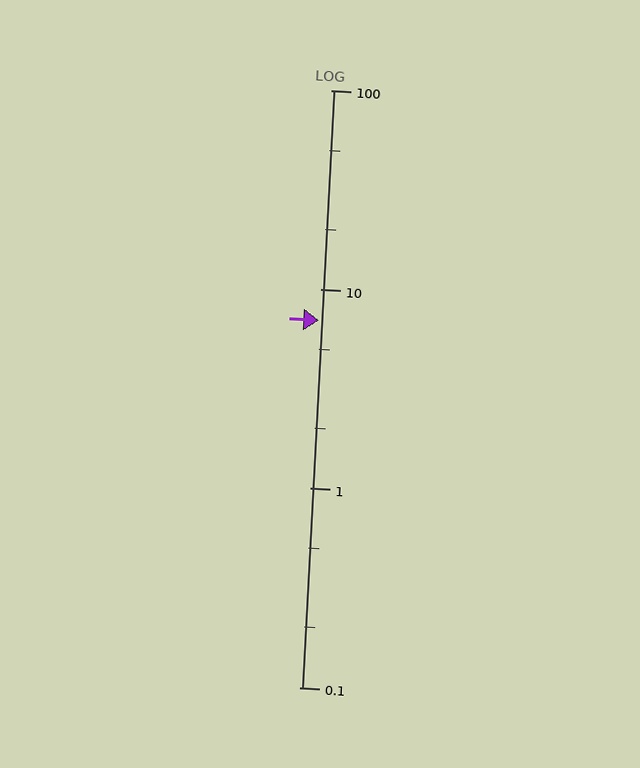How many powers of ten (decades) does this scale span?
The scale spans 3 decades, from 0.1 to 100.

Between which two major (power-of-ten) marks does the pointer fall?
The pointer is between 1 and 10.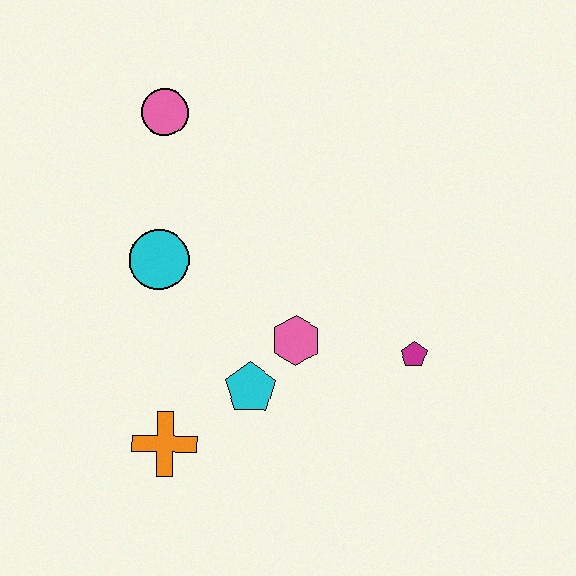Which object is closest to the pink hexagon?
The cyan pentagon is closest to the pink hexagon.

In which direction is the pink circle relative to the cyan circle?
The pink circle is above the cyan circle.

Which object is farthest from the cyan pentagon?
The pink circle is farthest from the cyan pentagon.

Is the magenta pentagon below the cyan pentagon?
No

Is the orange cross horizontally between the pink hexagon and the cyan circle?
Yes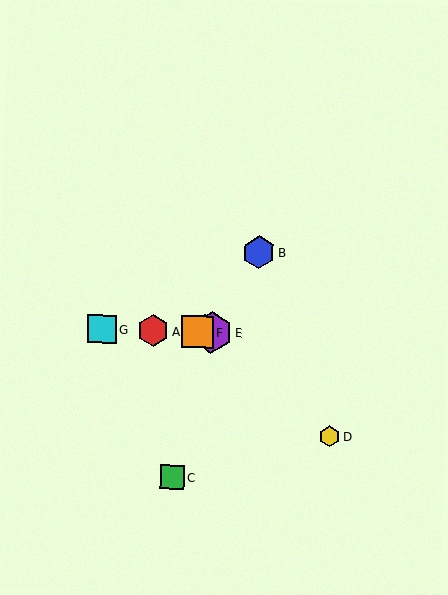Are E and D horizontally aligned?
No, E is at y≈332 and D is at y≈436.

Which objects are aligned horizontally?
Objects A, E, F, G are aligned horizontally.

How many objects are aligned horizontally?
4 objects (A, E, F, G) are aligned horizontally.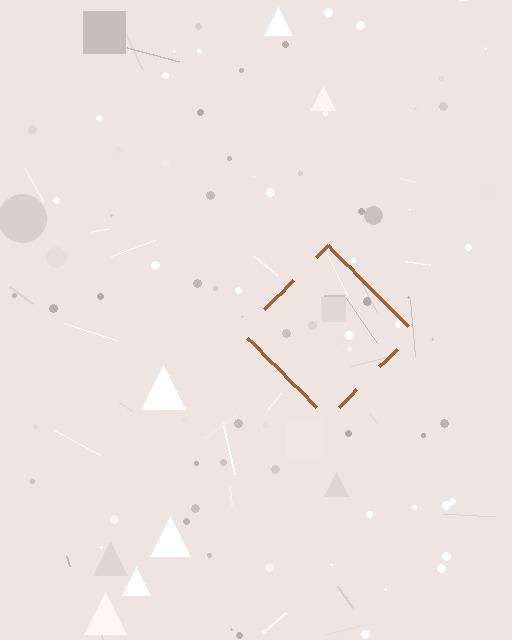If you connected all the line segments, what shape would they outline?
They would outline a diamond.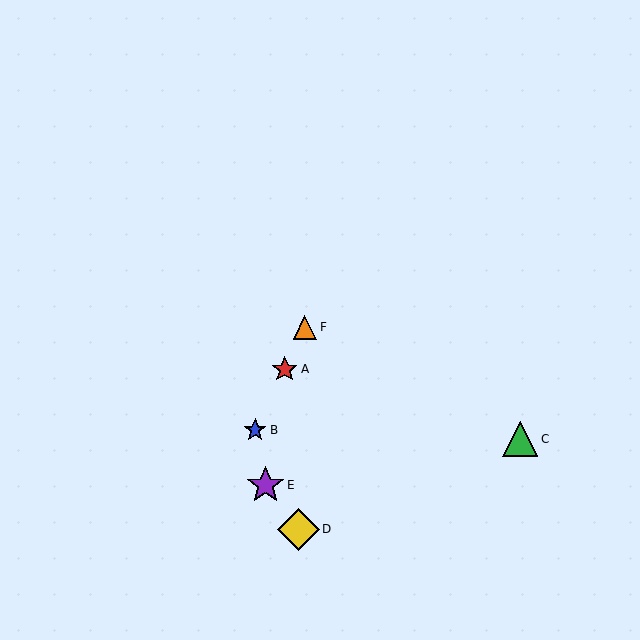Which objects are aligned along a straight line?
Objects A, B, F are aligned along a straight line.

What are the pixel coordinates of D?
Object D is at (298, 529).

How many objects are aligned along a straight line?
3 objects (A, B, F) are aligned along a straight line.